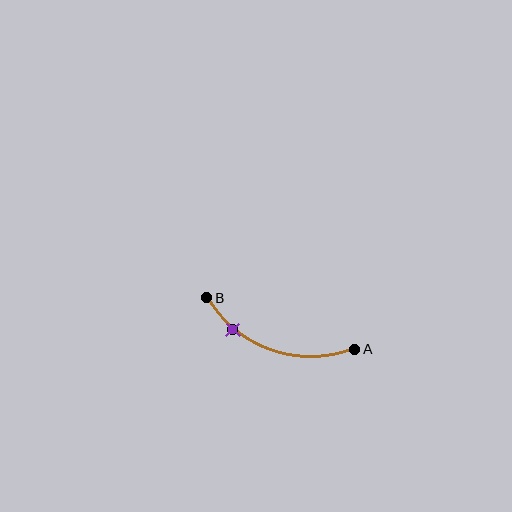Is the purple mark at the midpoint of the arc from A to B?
No. The purple mark lies on the arc but is closer to endpoint B. The arc midpoint would be at the point on the curve equidistant along the arc from both A and B.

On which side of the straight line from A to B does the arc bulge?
The arc bulges below the straight line connecting A and B.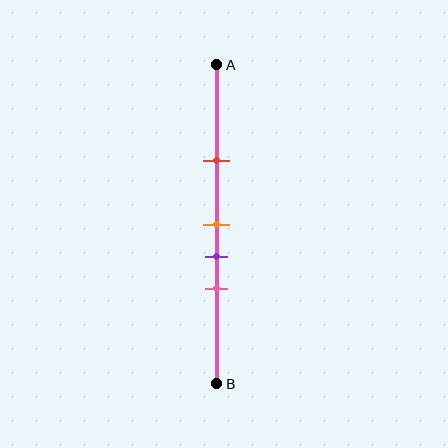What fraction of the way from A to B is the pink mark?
The pink mark is approximately 70% (0.7) of the way from A to B.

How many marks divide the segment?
There are 4 marks dividing the segment.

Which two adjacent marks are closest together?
The orange and purple marks are the closest adjacent pair.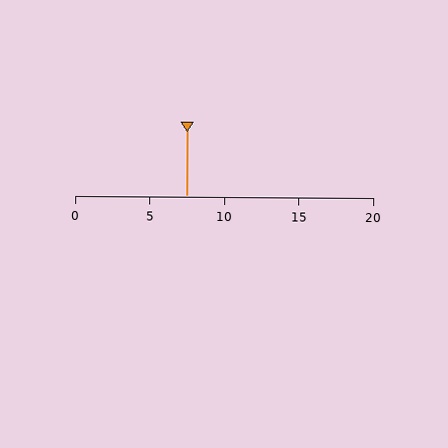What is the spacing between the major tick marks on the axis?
The major ticks are spaced 5 apart.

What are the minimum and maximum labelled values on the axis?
The axis runs from 0 to 20.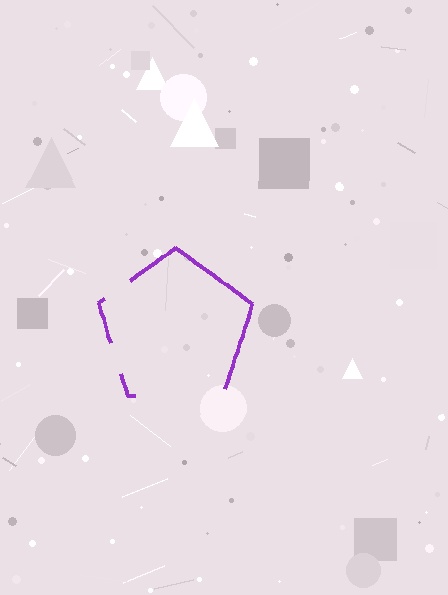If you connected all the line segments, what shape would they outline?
They would outline a pentagon.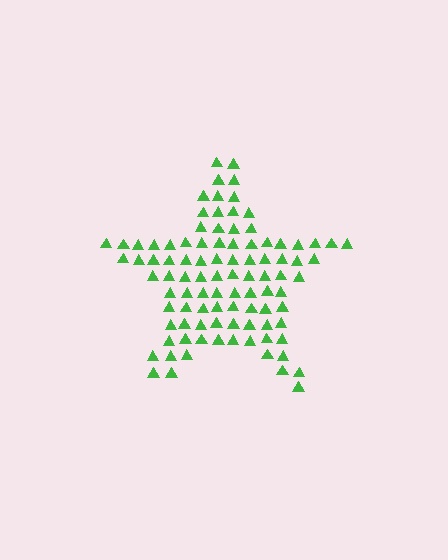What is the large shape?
The large shape is a star.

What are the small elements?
The small elements are triangles.